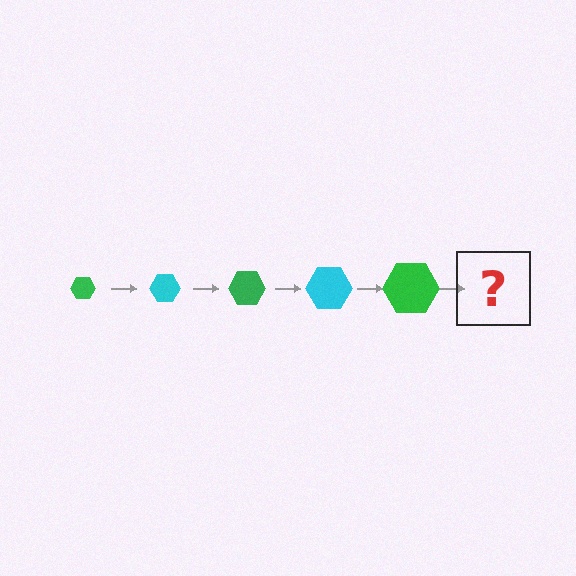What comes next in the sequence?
The next element should be a cyan hexagon, larger than the previous one.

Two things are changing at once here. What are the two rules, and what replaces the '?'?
The two rules are that the hexagon grows larger each step and the color cycles through green and cyan. The '?' should be a cyan hexagon, larger than the previous one.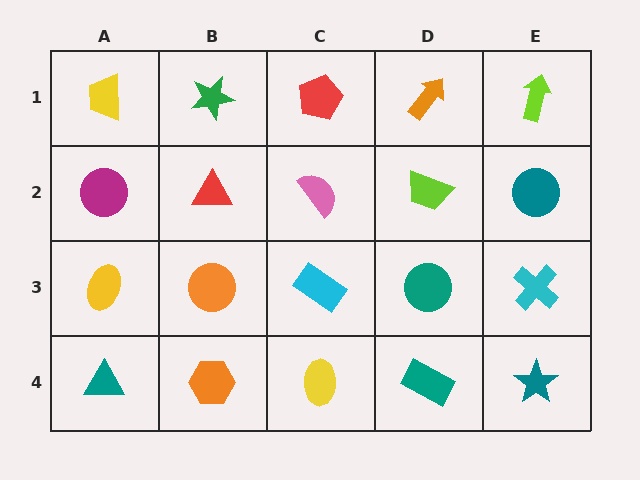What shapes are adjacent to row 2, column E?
A lime arrow (row 1, column E), a cyan cross (row 3, column E), a lime trapezoid (row 2, column D).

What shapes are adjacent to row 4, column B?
An orange circle (row 3, column B), a teal triangle (row 4, column A), a yellow ellipse (row 4, column C).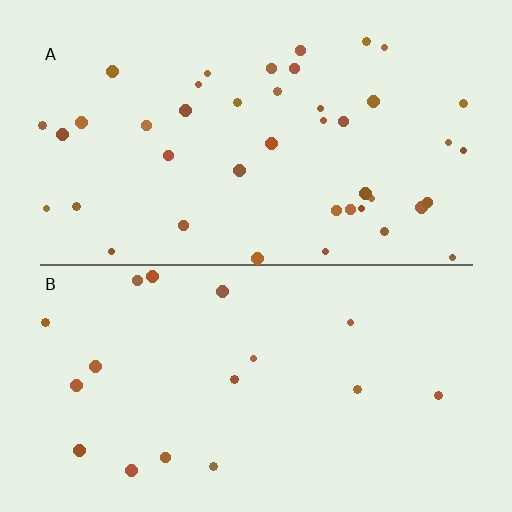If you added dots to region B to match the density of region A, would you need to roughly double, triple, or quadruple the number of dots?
Approximately double.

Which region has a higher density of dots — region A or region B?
A (the top).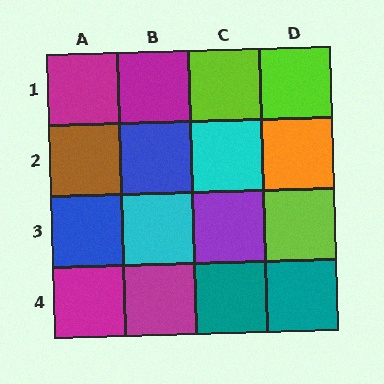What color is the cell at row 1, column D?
Lime.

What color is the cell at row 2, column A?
Brown.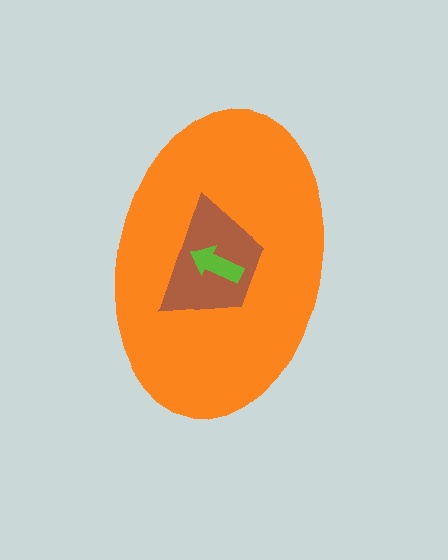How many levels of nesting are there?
3.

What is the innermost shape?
The lime arrow.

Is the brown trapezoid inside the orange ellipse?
Yes.